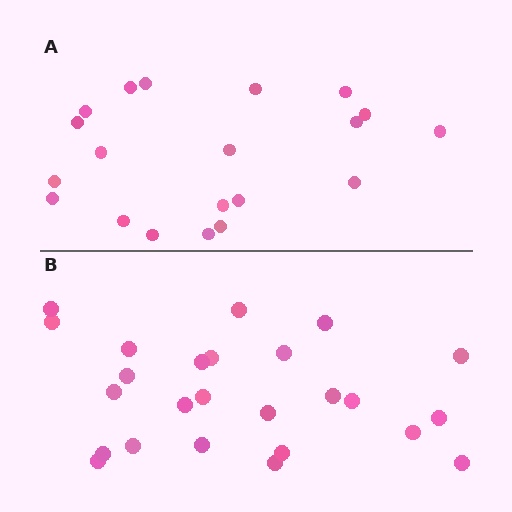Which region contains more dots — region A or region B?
Region B (the bottom region) has more dots.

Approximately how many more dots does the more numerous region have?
Region B has about 5 more dots than region A.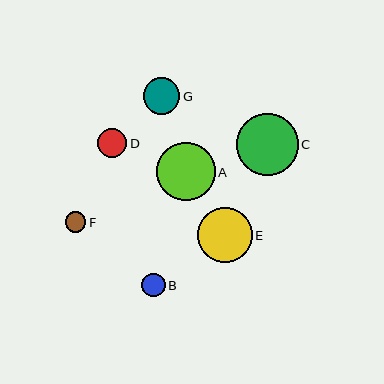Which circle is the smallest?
Circle F is the smallest with a size of approximately 21 pixels.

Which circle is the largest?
Circle C is the largest with a size of approximately 61 pixels.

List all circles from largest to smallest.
From largest to smallest: C, A, E, G, D, B, F.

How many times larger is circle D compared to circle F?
Circle D is approximately 1.4 times the size of circle F.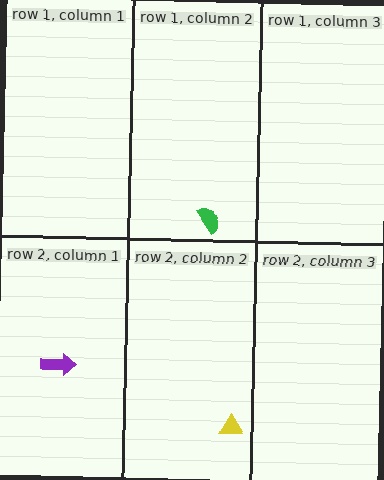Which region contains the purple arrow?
The row 2, column 1 region.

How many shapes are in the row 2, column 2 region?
1.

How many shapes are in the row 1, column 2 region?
1.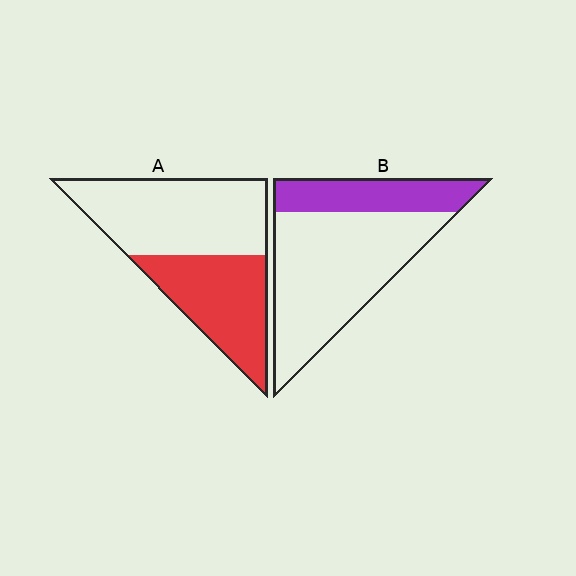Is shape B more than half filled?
No.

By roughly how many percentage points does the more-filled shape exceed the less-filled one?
By roughly 15 percentage points (A over B).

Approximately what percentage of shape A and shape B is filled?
A is approximately 40% and B is approximately 30%.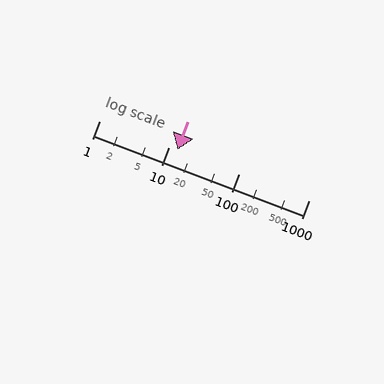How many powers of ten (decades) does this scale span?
The scale spans 3 decades, from 1 to 1000.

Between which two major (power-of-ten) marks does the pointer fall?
The pointer is between 10 and 100.